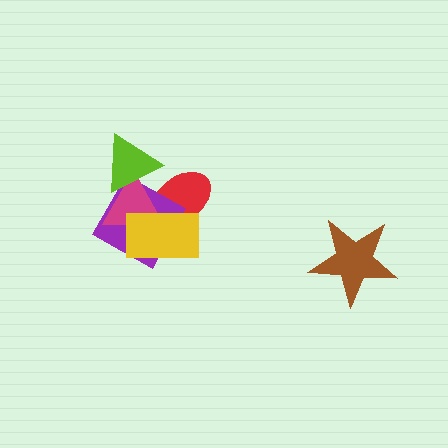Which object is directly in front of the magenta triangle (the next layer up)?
The yellow rectangle is directly in front of the magenta triangle.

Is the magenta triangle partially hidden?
Yes, it is partially covered by another shape.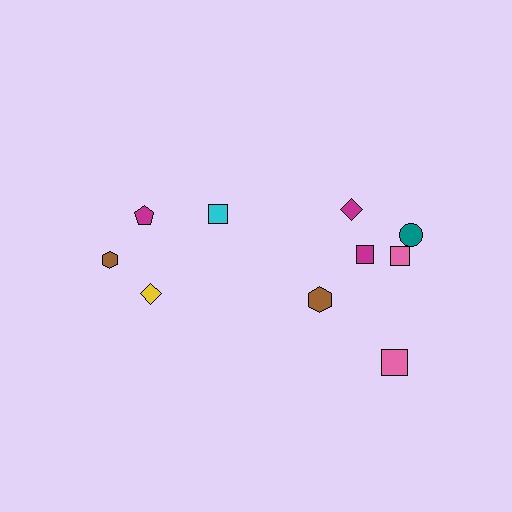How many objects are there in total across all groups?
There are 10 objects.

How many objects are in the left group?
There are 4 objects.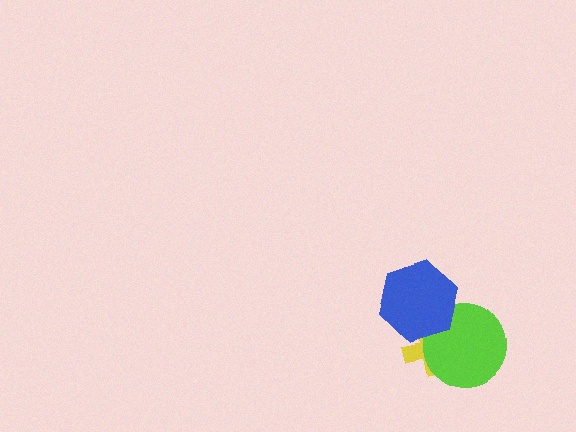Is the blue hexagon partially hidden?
No, no other shape covers it.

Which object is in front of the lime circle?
The blue hexagon is in front of the lime circle.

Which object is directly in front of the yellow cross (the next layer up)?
The lime circle is directly in front of the yellow cross.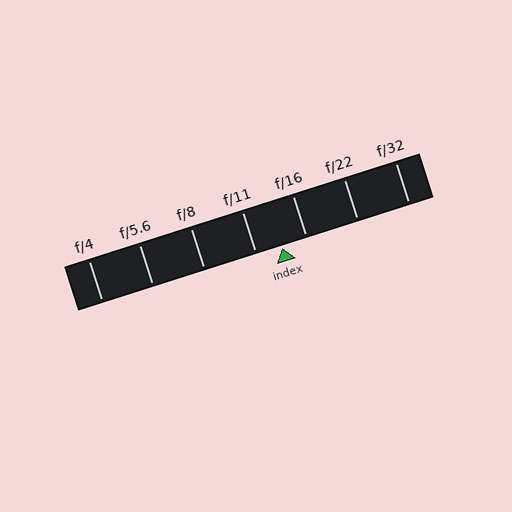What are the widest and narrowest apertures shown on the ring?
The widest aperture shown is f/4 and the narrowest is f/32.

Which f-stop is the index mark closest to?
The index mark is closest to f/16.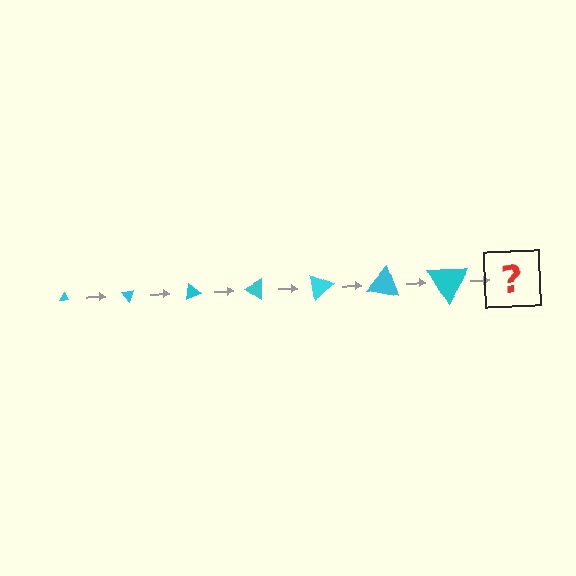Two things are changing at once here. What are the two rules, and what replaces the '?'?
The two rules are that the triangle grows larger each step and it rotates 50 degrees each step. The '?' should be a triangle, larger than the previous one and rotated 350 degrees from the start.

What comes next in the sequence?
The next element should be a triangle, larger than the previous one and rotated 350 degrees from the start.